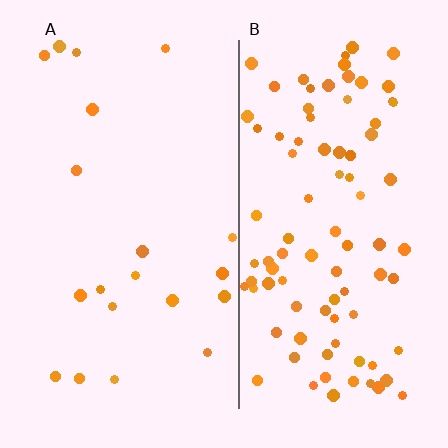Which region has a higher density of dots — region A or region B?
B (the right).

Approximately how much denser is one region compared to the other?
Approximately 4.6× — region B over region A.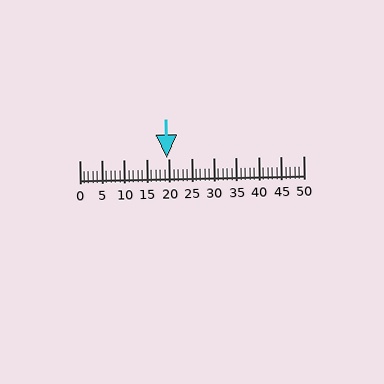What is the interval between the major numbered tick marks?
The major tick marks are spaced 5 units apart.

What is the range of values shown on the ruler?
The ruler shows values from 0 to 50.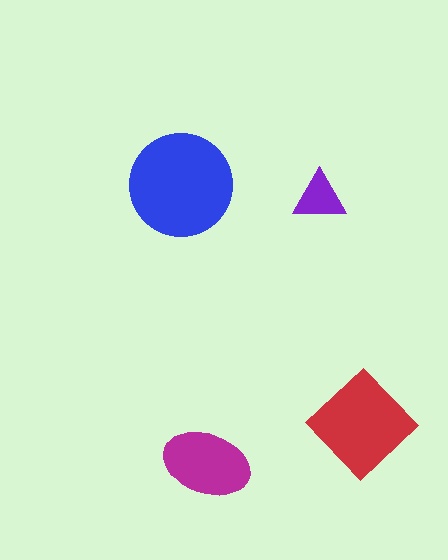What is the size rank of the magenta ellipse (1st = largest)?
3rd.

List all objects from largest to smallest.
The blue circle, the red diamond, the magenta ellipse, the purple triangle.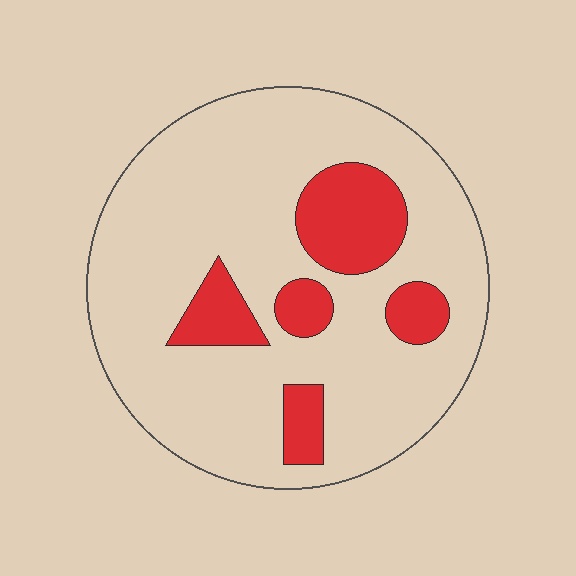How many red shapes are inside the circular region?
5.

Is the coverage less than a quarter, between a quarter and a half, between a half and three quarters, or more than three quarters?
Less than a quarter.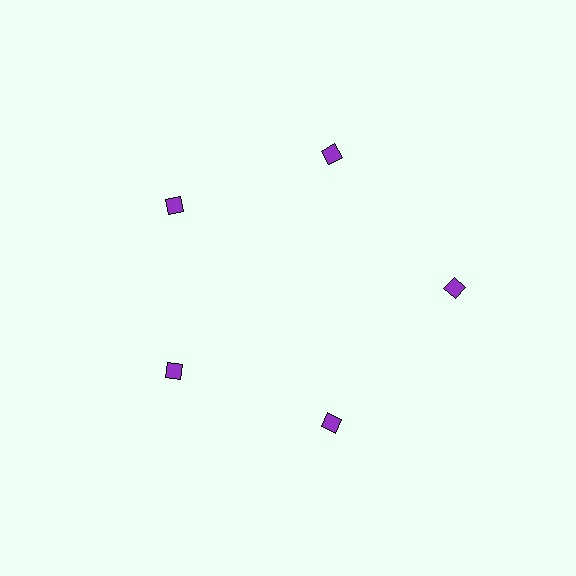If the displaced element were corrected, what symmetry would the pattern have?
It would have 5-fold rotational symmetry — the pattern would map onto itself every 72 degrees.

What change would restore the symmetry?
The symmetry would be restored by moving it inward, back onto the ring so that all 5 diamonds sit at equal angles and equal distance from the center.